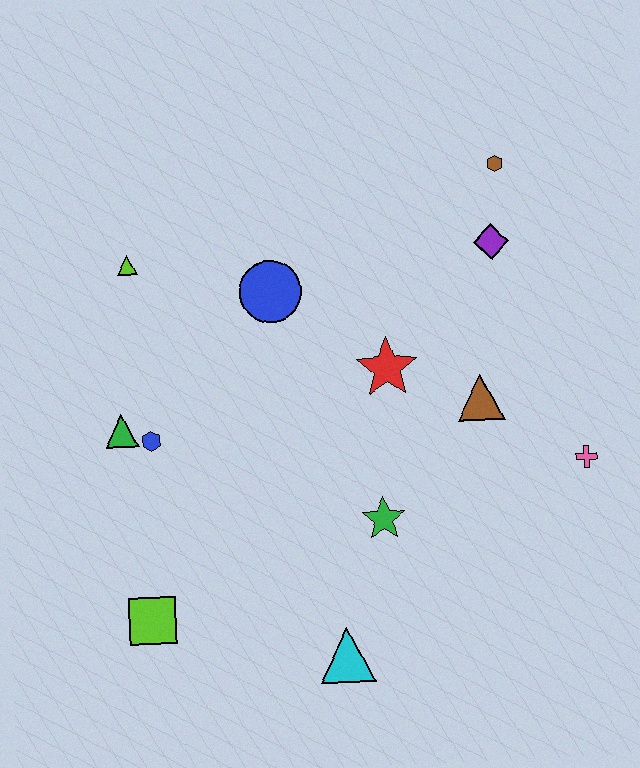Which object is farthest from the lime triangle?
The pink cross is farthest from the lime triangle.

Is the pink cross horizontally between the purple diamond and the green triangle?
No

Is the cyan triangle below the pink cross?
Yes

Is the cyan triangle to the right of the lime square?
Yes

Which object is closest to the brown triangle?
The red star is closest to the brown triangle.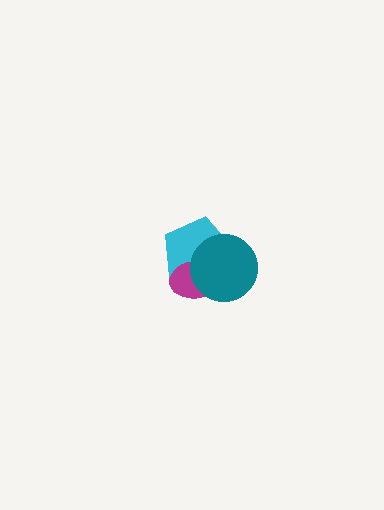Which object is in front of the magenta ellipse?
The teal circle is in front of the magenta ellipse.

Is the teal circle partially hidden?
No, no other shape covers it.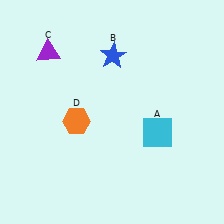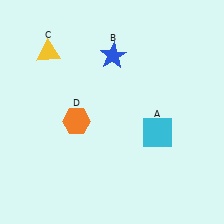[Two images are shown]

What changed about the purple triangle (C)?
In Image 1, C is purple. In Image 2, it changed to yellow.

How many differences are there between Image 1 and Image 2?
There is 1 difference between the two images.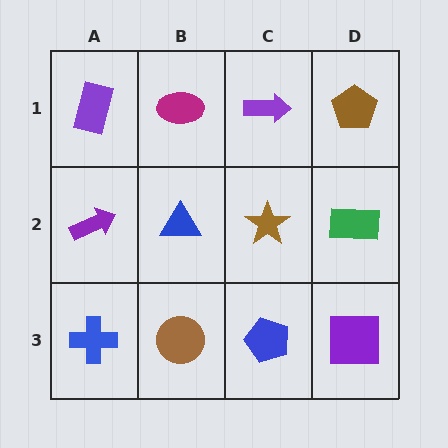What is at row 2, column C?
A brown star.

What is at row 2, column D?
A green rectangle.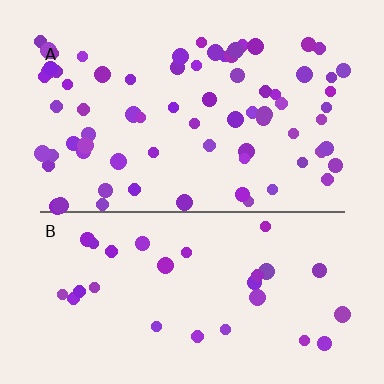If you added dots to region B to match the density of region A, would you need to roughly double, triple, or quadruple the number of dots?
Approximately double.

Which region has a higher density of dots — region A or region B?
A (the top).